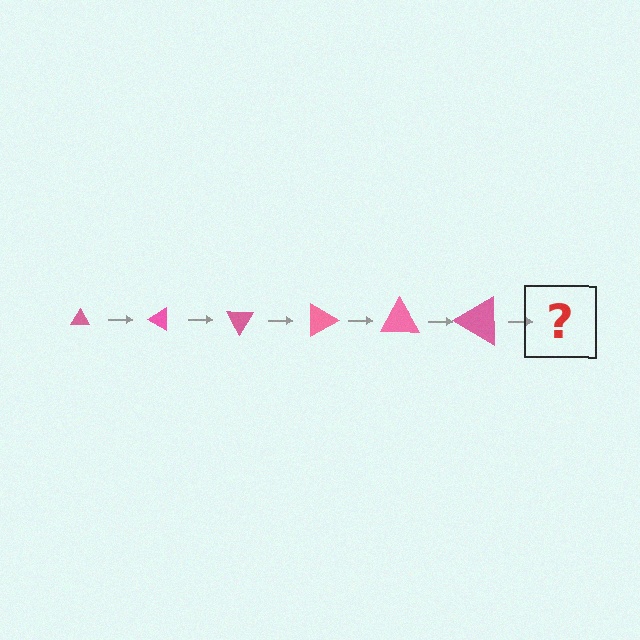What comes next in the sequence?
The next element should be a triangle, larger than the previous one and rotated 180 degrees from the start.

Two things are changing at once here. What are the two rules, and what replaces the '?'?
The two rules are that the triangle grows larger each step and it rotates 30 degrees each step. The '?' should be a triangle, larger than the previous one and rotated 180 degrees from the start.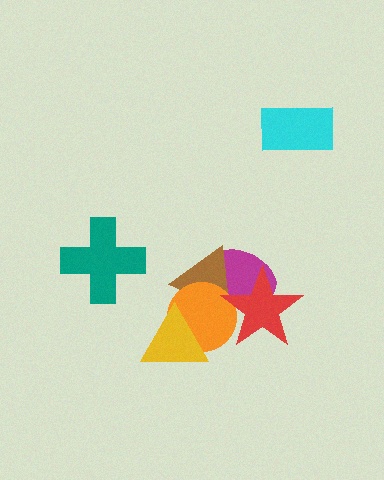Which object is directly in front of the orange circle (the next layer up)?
The yellow triangle is directly in front of the orange circle.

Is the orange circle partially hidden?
Yes, it is partially covered by another shape.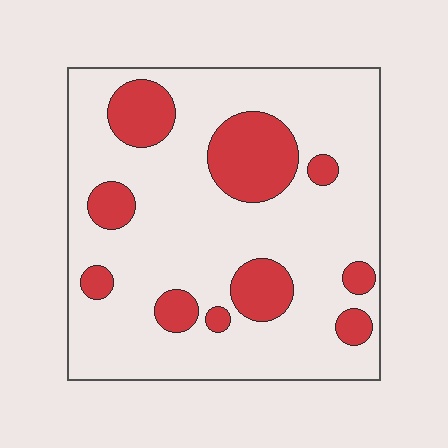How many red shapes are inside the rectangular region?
10.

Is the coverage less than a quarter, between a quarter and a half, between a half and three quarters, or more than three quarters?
Less than a quarter.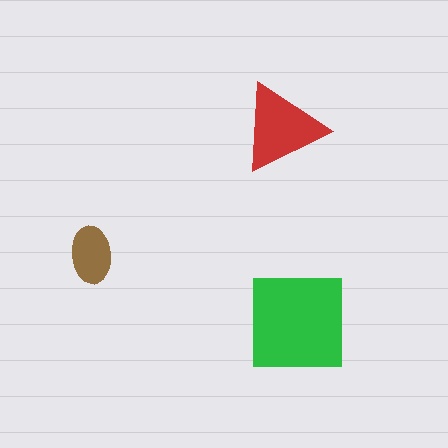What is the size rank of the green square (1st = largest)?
1st.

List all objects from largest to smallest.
The green square, the red triangle, the brown ellipse.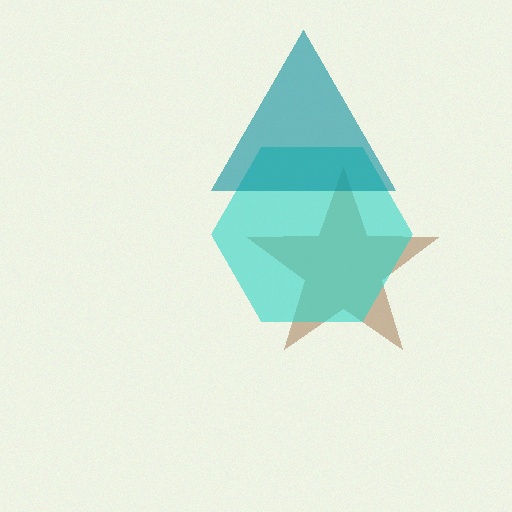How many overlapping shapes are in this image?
There are 3 overlapping shapes in the image.